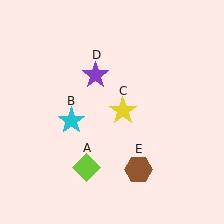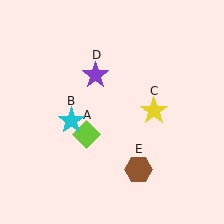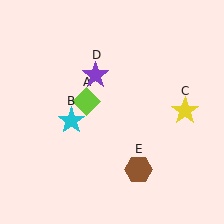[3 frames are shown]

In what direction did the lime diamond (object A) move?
The lime diamond (object A) moved up.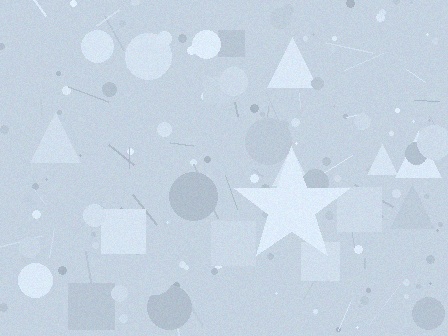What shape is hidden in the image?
A star is hidden in the image.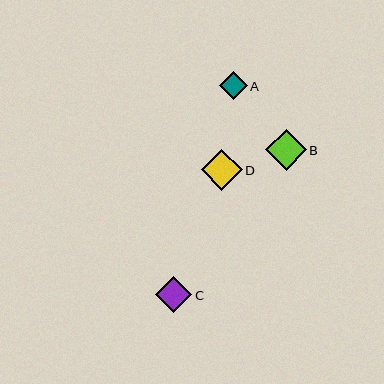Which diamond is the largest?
Diamond D is the largest with a size of approximately 41 pixels.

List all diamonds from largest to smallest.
From largest to smallest: D, B, C, A.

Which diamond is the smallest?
Diamond A is the smallest with a size of approximately 28 pixels.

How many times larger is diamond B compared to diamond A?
Diamond B is approximately 1.4 times the size of diamond A.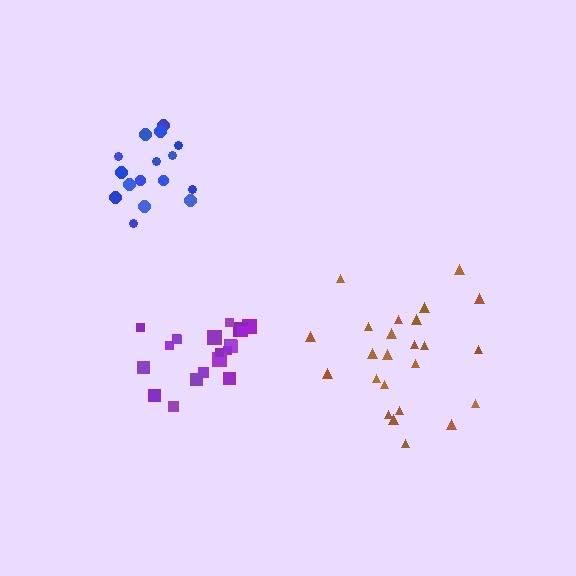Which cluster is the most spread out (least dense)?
Brown.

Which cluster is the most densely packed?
Purple.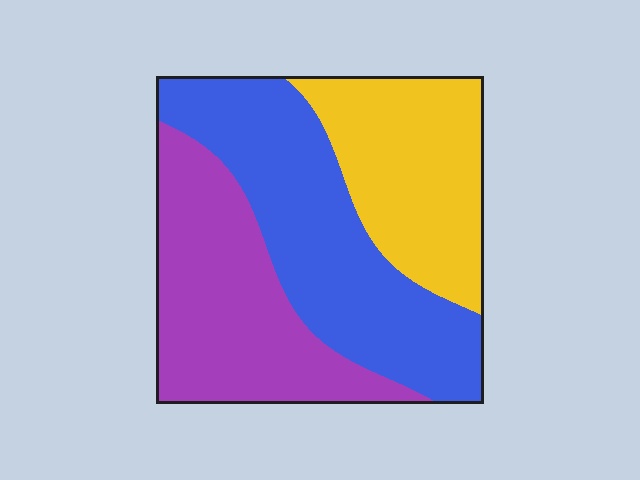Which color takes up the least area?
Yellow, at roughly 30%.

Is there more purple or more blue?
Blue.